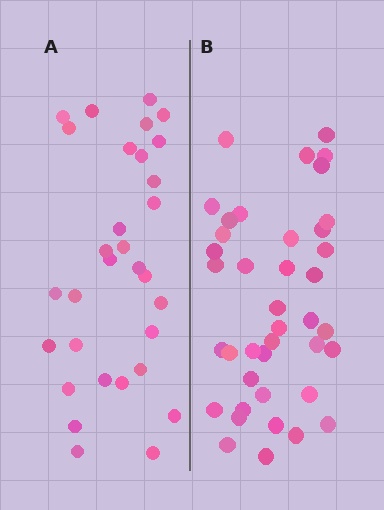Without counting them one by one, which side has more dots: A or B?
Region B (the right region) has more dots.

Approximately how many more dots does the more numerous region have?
Region B has roughly 8 or so more dots than region A.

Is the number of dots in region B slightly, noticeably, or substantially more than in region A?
Region B has noticeably more, but not dramatically so. The ratio is roughly 1.3 to 1.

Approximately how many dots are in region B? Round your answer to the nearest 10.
About 40 dots.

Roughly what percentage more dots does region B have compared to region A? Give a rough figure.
About 30% more.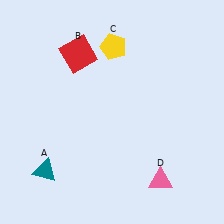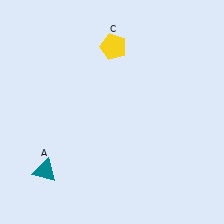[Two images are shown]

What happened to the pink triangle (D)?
The pink triangle (D) was removed in Image 2. It was in the bottom-right area of Image 1.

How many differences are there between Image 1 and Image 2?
There are 2 differences between the two images.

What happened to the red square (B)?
The red square (B) was removed in Image 2. It was in the top-left area of Image 1.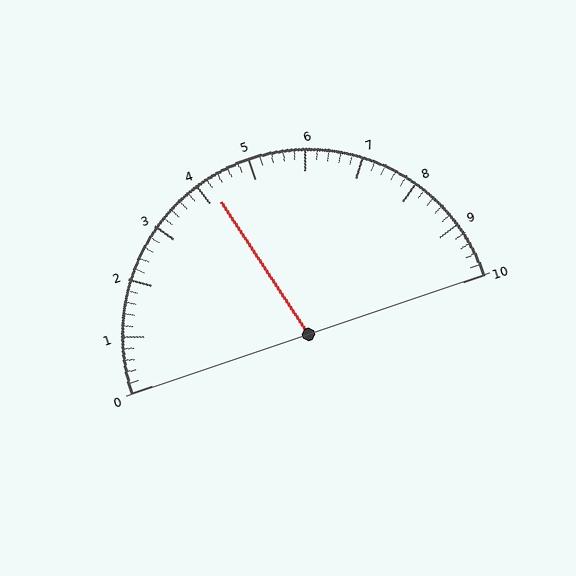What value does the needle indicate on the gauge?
The needle indicates approximately 4.2.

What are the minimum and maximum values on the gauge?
The gauge ranges from 0 to 10.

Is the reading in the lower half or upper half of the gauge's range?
The reading is in the lower half of the range (0 to 10).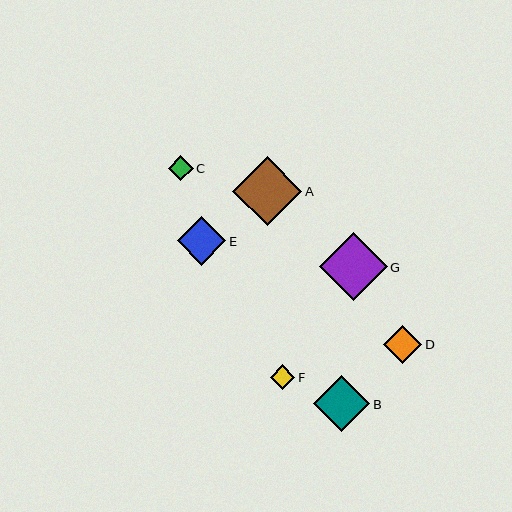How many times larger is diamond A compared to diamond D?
Diamond A is approximately 1.8 times the size of diamond D.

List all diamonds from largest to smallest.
From largest to smallest: A, G, B, E, D, C, F.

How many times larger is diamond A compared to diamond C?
Diamond A is approximately 2.8 times the size of diamond C.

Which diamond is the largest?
Diamond A is the largest with a size of approximately 69 pixels.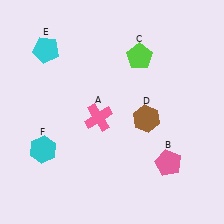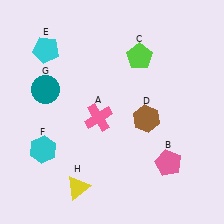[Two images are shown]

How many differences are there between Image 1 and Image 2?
There are 2 differences between the two images.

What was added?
A teal circle (G), a yellow triangle (H) were added in Image 2.